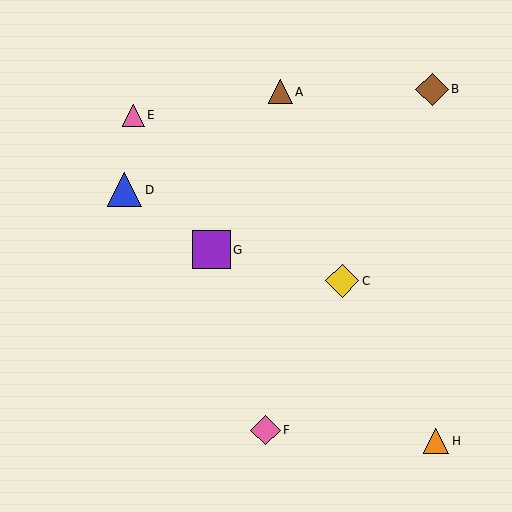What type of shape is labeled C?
Shape C is a yellow diamond.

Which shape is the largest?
The purple square (labeled G) is the largest.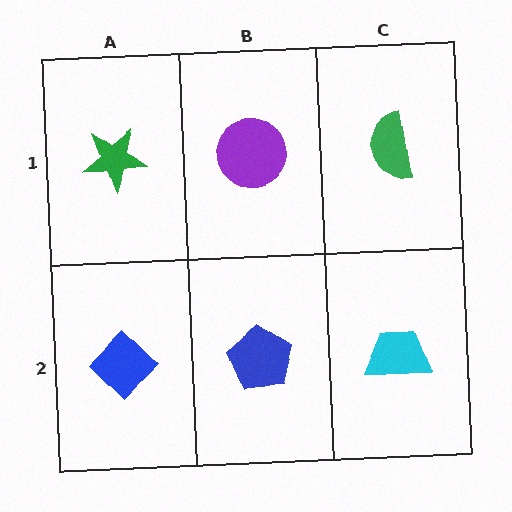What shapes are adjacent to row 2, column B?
A purple circle (row 1, column B), a blue diamond (row 2, column A), a cyan trapezoid (row 2, column C).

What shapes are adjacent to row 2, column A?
A green star (row 1, column A), a blue pentagon (row 2, column B).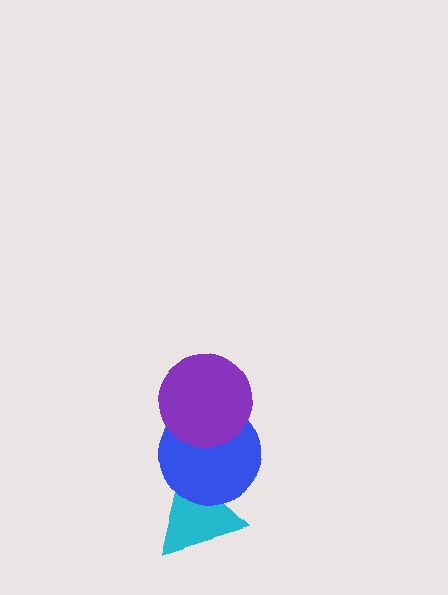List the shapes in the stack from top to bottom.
From top to bottom: the purple circle, the blue circle, the cyan triangle.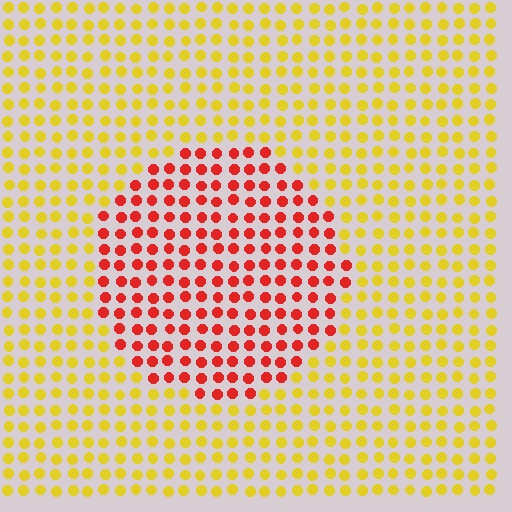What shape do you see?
I see a circle.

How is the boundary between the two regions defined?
The boundary is defined purely by a slight shift in hue (about 54 degrees). Spacing, size, and orientation are identical on both sides.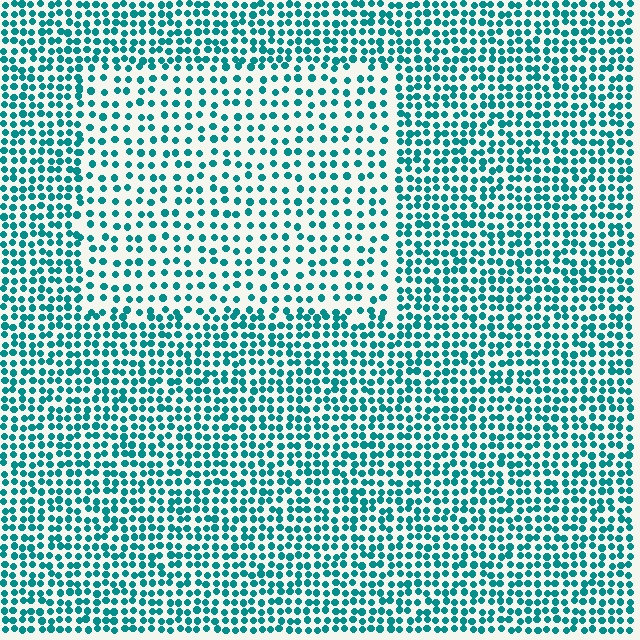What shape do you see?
I see a rectangle.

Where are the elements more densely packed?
The elements are more densely packed outside the rectangle boundary.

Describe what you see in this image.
The image contains small teal elements arranged at two different densities. A rectangle-shaped region is visible where the elements are less densely packed than the surrounding area.